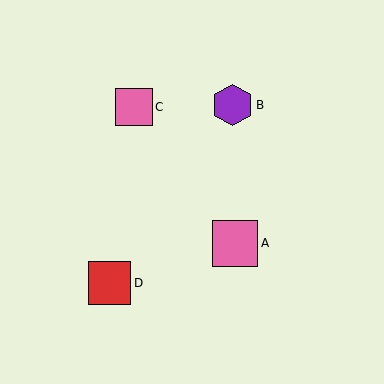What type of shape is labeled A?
Shape A is a pink square.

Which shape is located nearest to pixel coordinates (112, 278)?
The red square (labeled D) at (109, 283) is nearest to that location.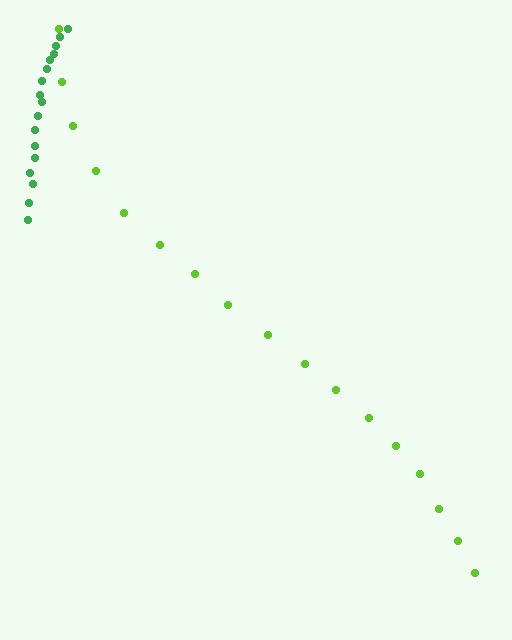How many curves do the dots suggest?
There are 2 distinct paths.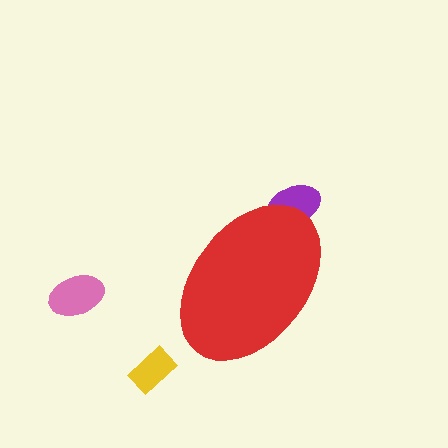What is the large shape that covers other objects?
A red ellipse.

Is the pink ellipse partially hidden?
No, the pink ellipse is fully visible.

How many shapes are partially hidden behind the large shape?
1 shape is partially hidden.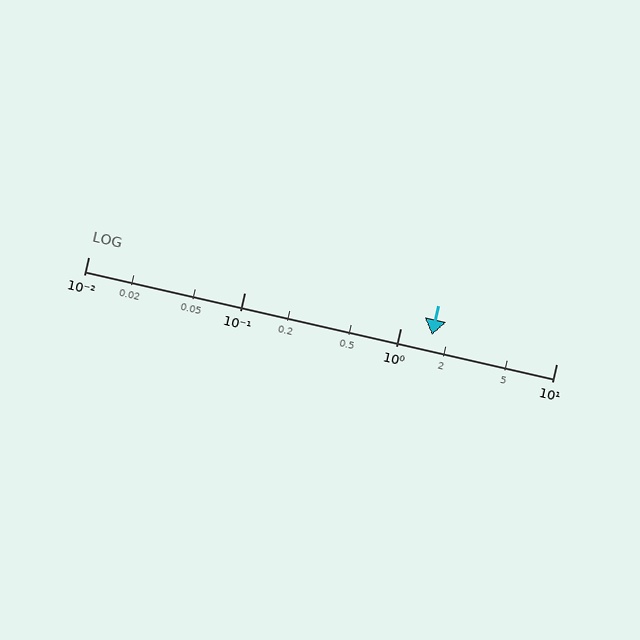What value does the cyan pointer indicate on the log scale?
The pointer indicates approximately 1.6.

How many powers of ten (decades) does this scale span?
The scale spans 3 decades, from 0.01 to 10.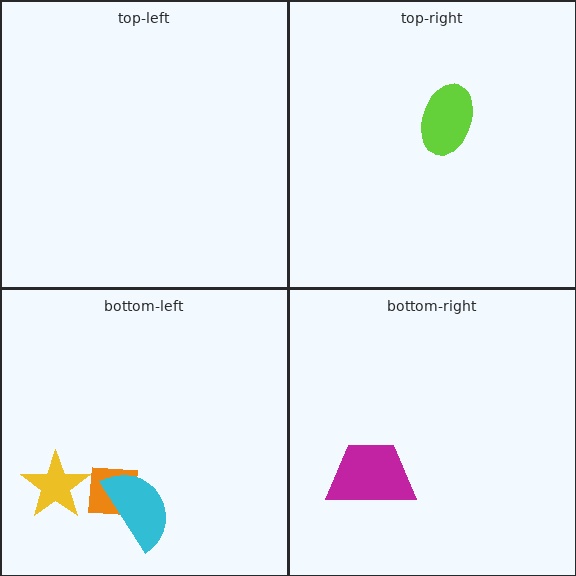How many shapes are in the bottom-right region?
1.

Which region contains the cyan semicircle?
The bottom-left region.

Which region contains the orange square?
The bottom-left region.